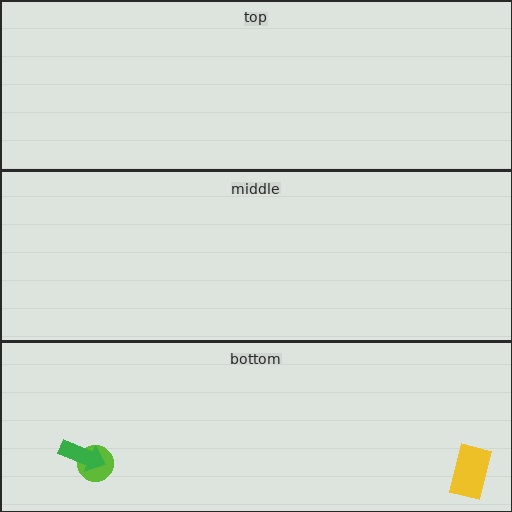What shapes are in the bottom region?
The lime circle, the green arrow, the yellow rectangle.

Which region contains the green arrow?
The bottom region.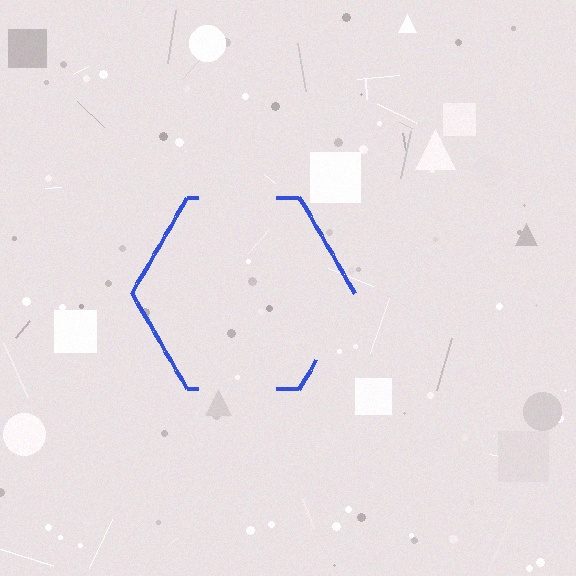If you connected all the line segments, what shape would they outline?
They would outline a hexagon.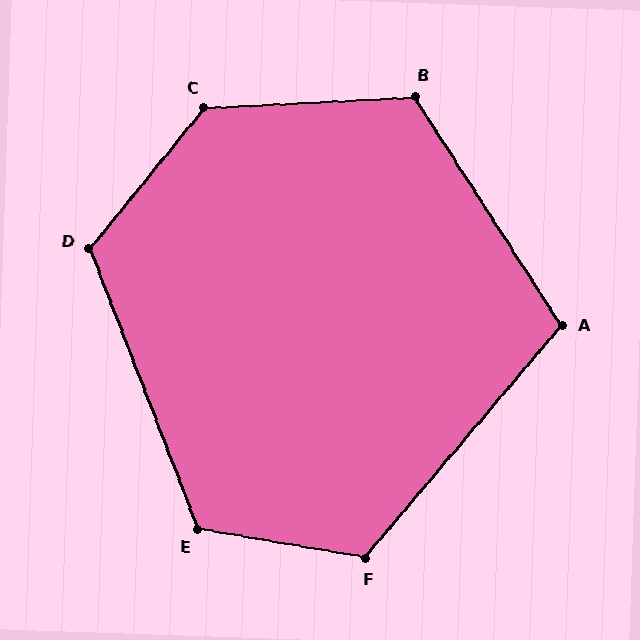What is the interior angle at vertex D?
Approximately 120 degrees (obtuse).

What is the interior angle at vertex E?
Approximately 121 degrees (obtuse).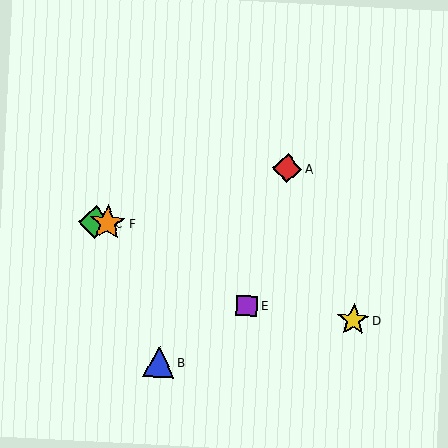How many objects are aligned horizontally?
2 objects (C, F) are aligned horizontally.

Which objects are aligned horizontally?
Objects C, F are aligned horizontally.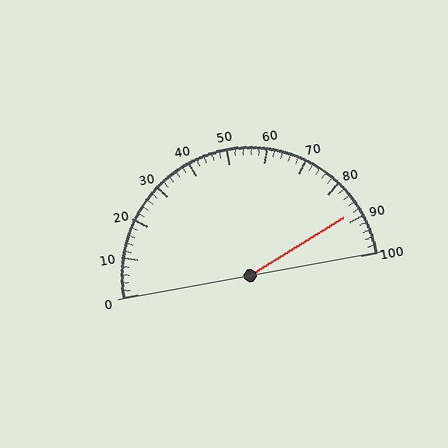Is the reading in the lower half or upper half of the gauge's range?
The reading is in the upper half of the range (0 to 100).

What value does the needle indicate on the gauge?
The needle indicates approximately 88.